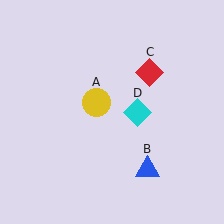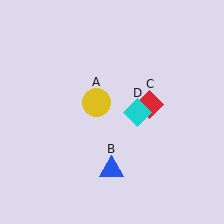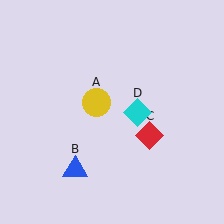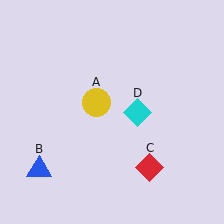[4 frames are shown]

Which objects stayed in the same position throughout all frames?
Yellow circle (object A) and cyan diamond (object D) remained stationary.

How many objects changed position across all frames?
2 objects changed position: blue triangle (object B), red diamond (object C).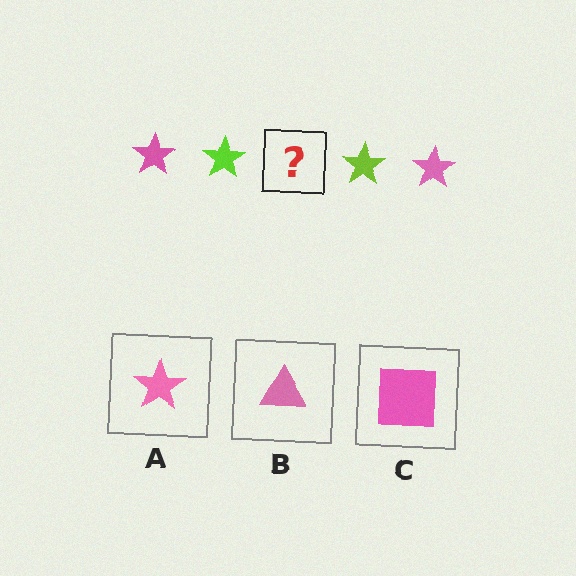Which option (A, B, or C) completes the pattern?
A.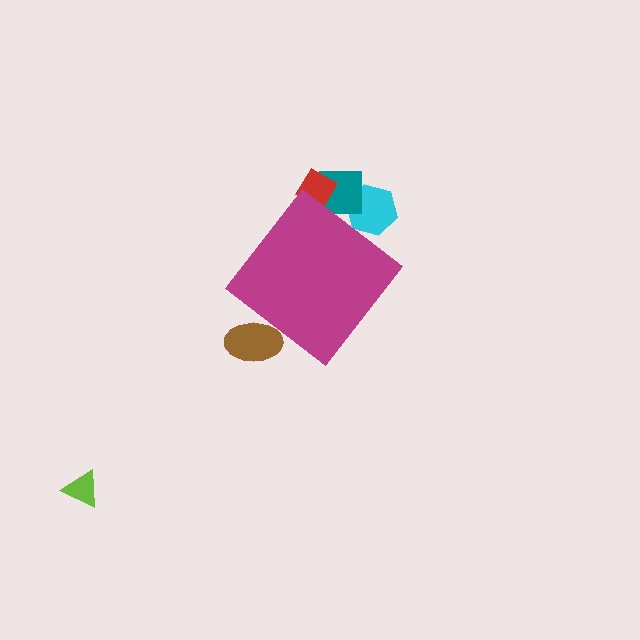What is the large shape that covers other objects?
A magenta diamond.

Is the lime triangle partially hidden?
No, the lime triangle is fully visible.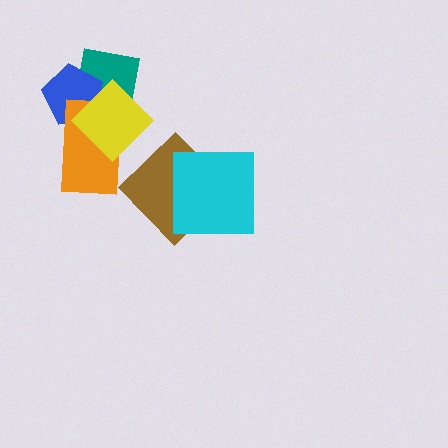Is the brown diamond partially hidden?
Yes, it is partially covered by another shape.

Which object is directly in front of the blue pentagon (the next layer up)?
The orange rectangle is directly in front of the blue pentagon.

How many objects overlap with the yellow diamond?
3 objects overlap with the yellow diamond.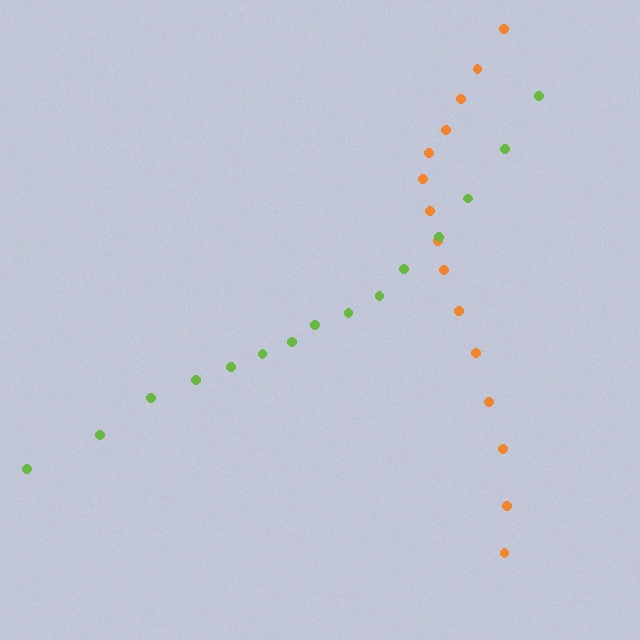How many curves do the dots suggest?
There are 2 distinct paths.